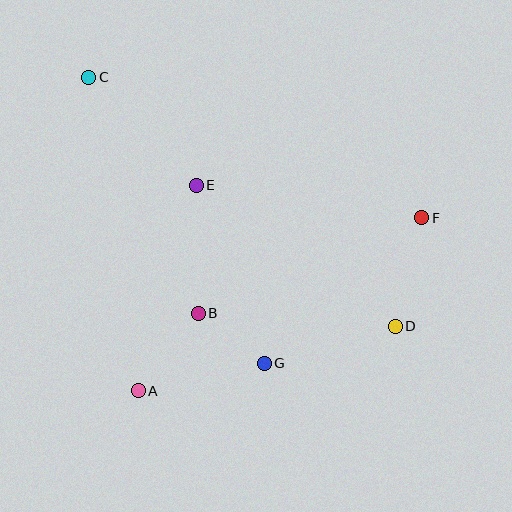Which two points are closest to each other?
Points B and G are closest to each other.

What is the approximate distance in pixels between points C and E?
The distance between C and E is approximately 152 pixels.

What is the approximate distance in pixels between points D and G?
The distance between D and G is approximately 136 pixels.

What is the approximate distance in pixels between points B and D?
The distance between B and D is approximately 197 pixels.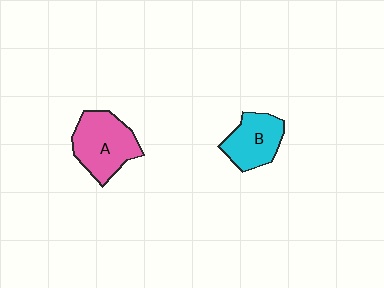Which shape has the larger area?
Shape A (pink).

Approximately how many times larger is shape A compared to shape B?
Approximately 1.3 times.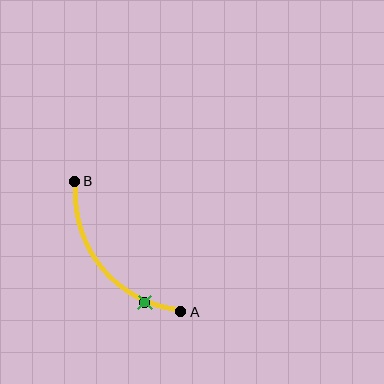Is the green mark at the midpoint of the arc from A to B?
No. The green mark lies on the arc but is closer to endpoint A. The arc midpoint would be at the point on the curve equidistant along the arc from both A and B.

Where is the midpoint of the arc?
The arc midpoint is the point on the curve farthest from the straight line joining A and B. It sits below and to the left of that line.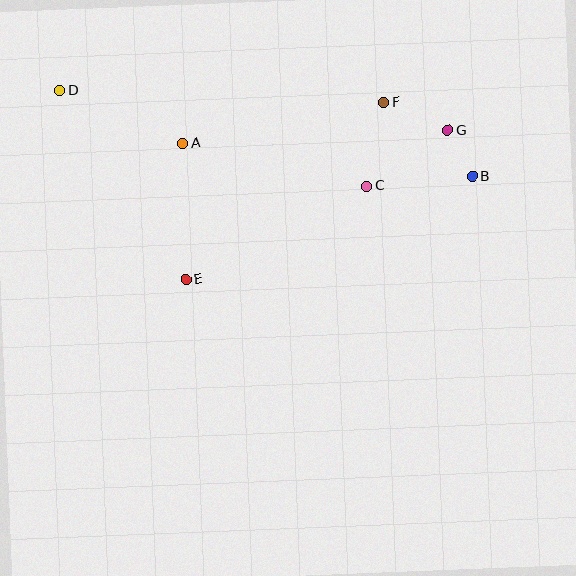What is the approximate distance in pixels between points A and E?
The distance between A and E is approximately 136 pixels.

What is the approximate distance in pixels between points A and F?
The distance between A and F is approximately 205 pixels.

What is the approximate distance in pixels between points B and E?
The distance between B and E is approximately 304 pixels.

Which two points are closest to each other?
Points B and G are closest to each other.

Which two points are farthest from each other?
Points B and D are farthest from each other.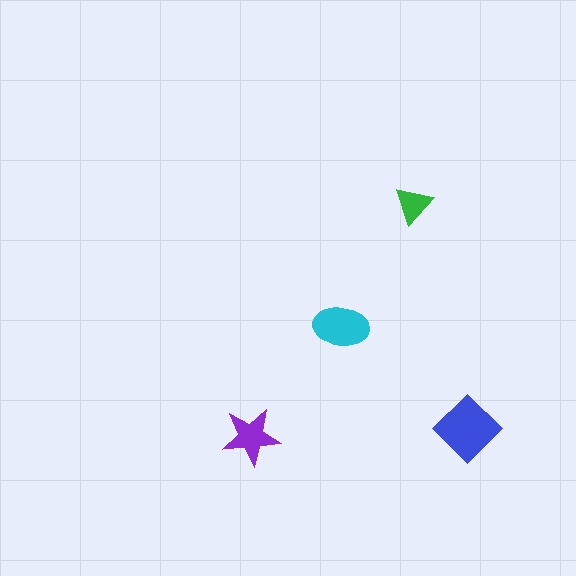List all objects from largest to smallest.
The blue diamond, the cyan ellipse, the purple star, the green triangle.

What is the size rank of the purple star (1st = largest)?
3rd.